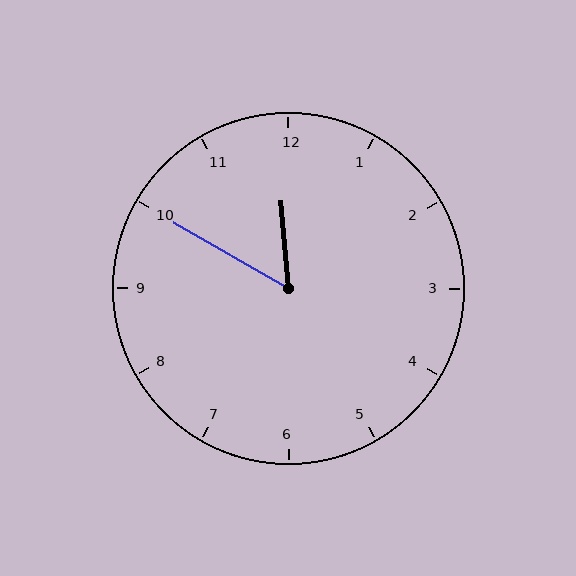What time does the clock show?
11:50.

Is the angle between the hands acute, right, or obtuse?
It is acute.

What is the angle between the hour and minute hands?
Approximately 55 degrees.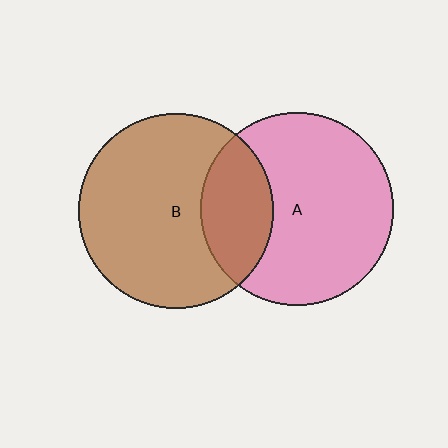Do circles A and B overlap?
Yes.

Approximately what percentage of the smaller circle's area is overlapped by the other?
Approximately 25%.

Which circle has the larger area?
Circle B (brown).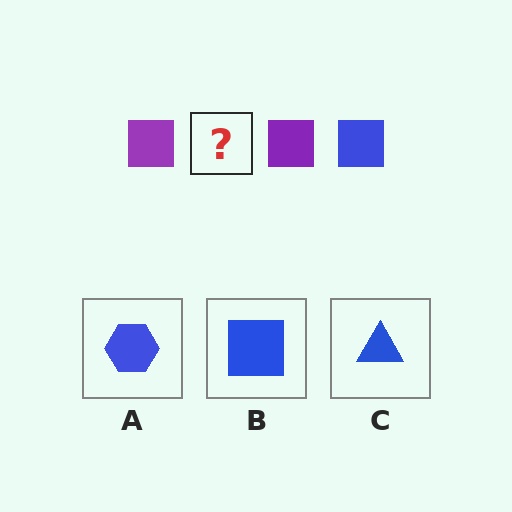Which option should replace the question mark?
Option B.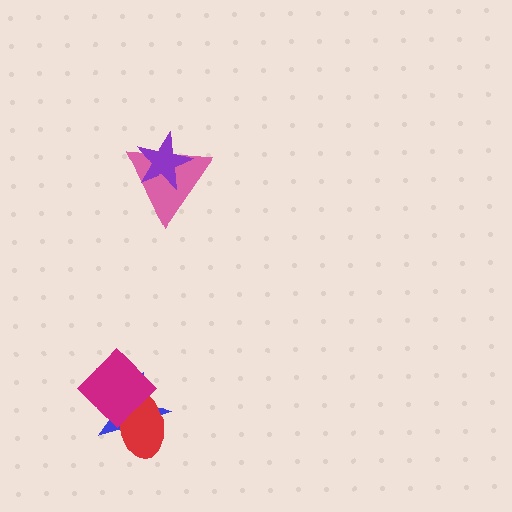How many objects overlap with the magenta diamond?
2 objects overlap with the magenta diamond.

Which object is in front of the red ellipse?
The magenta diamond is in front of the red ellipse.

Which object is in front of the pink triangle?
The purple star is in front of the pink triangle.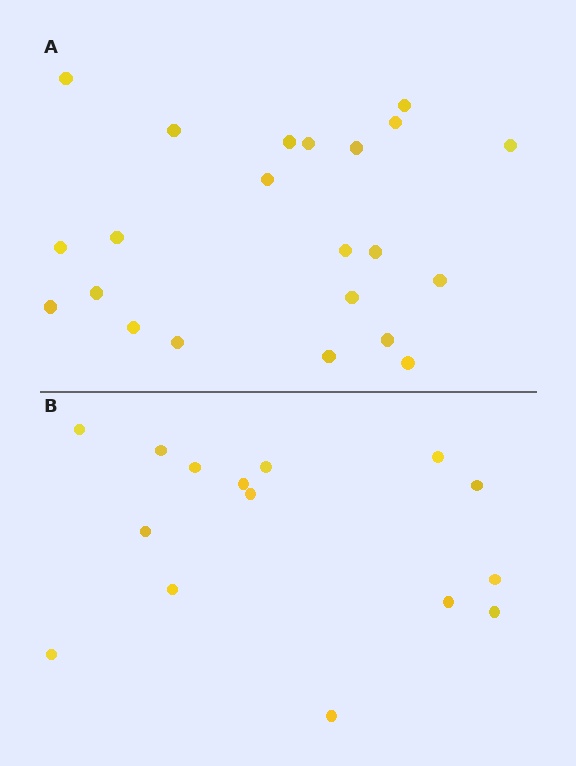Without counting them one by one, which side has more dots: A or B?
Region A (the top region) has more dots.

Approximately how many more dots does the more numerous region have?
Region A has roughly 8 or so more dots than region B.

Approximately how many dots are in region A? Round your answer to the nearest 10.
About 20 dots. (The exact count is 22, which rounds to 20.)